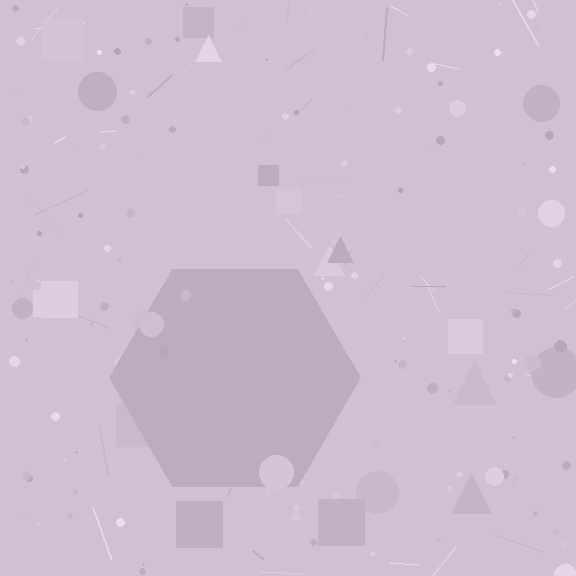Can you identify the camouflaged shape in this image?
The camouflaged shape is a hexagon.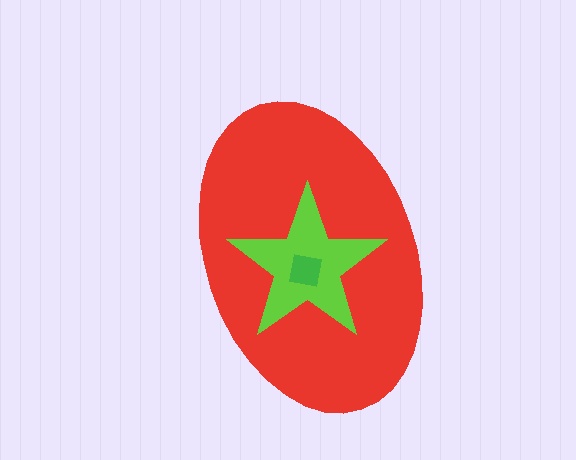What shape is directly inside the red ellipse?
The lime star.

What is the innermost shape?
The green square.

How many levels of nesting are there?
3.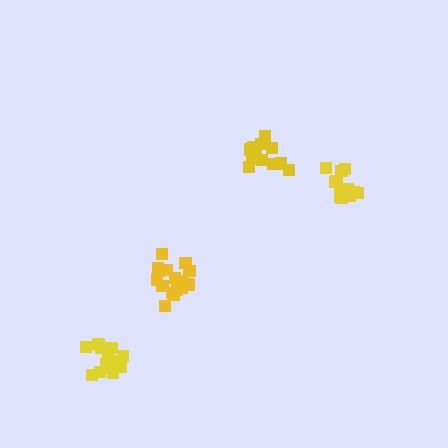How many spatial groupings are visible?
There are 4 spatial groupings.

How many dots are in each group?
Group 1: 17 dots, Group 2: 13 dots, Group 3: 13 dots, Group 4: 17 dots (60 total).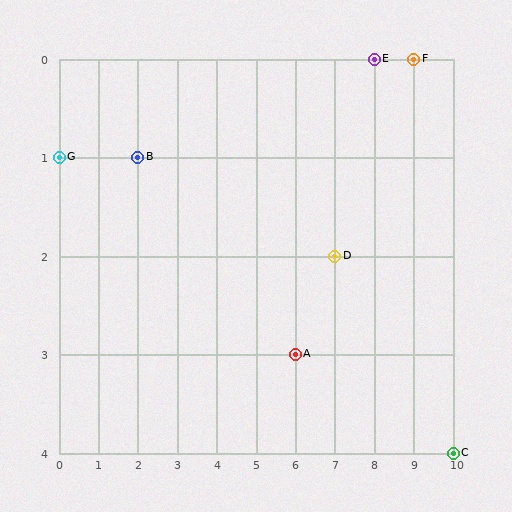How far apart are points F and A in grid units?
Points F and A are 3 columns and 3 rows apart (about 4.2 grid units diagonally).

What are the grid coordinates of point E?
Point E is at grid coordinates (8, 0).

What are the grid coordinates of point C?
Point C is at grid coordinates (10, 4).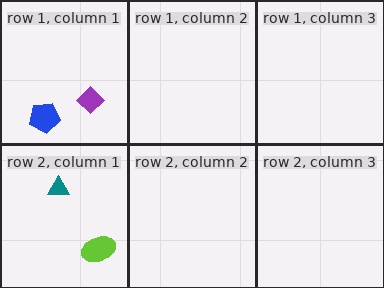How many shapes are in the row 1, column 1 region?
2.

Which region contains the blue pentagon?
The row 1, column 1 region.